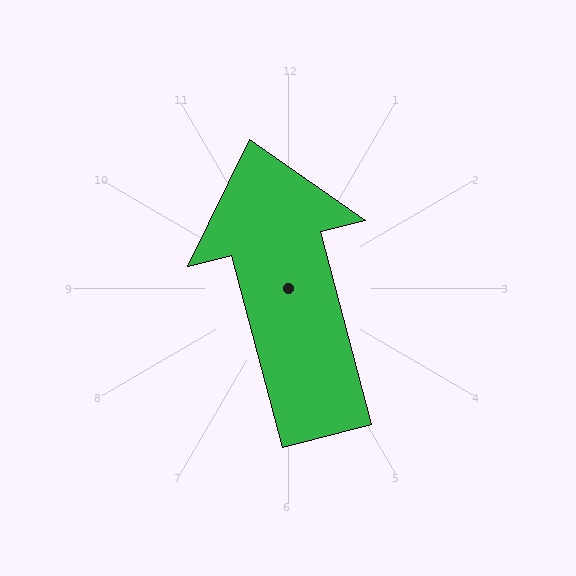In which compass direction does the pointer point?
North.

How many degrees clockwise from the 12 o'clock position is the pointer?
Approximately 345 degrees.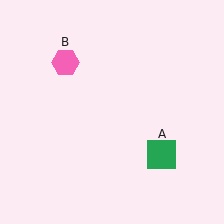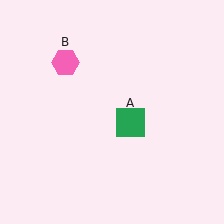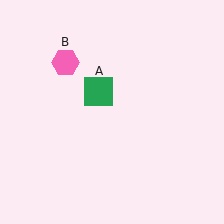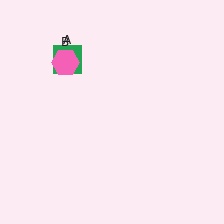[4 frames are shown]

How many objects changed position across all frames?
1 object changed position: green square (object A).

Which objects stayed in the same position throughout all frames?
Pink hexagon (object B) remained stationary.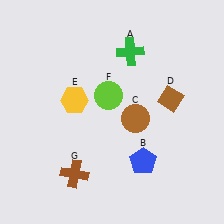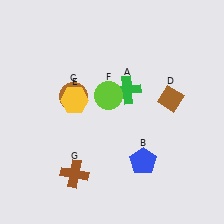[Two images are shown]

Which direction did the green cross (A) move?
The green cross (A) moved down.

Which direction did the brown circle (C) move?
The brown circle (C) moved left.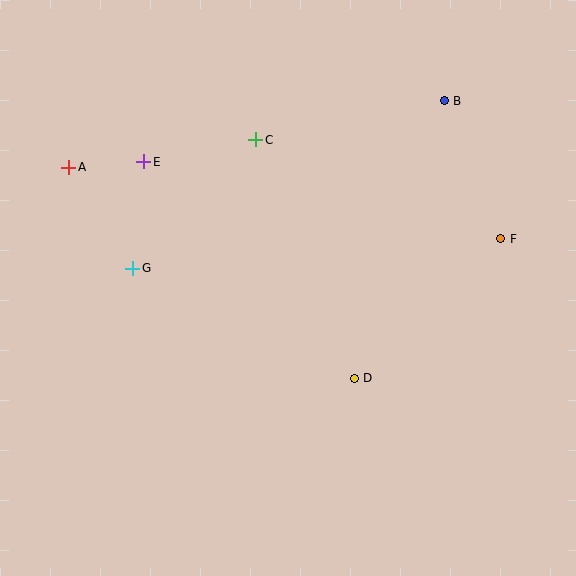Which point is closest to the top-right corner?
Point B is closest to the top-right corner.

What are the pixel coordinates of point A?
Point A is at (69, 167).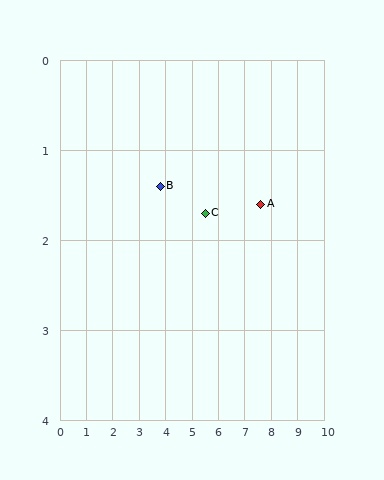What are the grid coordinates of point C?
Point C is at approximately (5.5, 1.7).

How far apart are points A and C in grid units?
Points A and C are about 2.1 grid units apart.